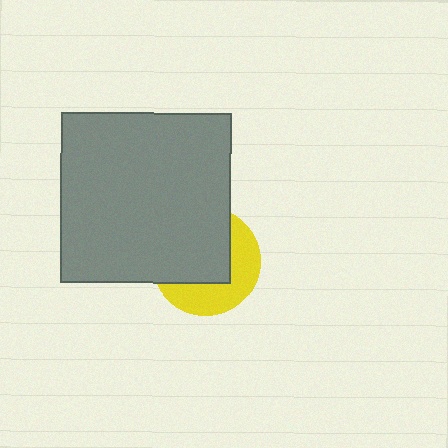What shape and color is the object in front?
The object in front is a gray square.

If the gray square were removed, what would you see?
You would see the complete yellow circle.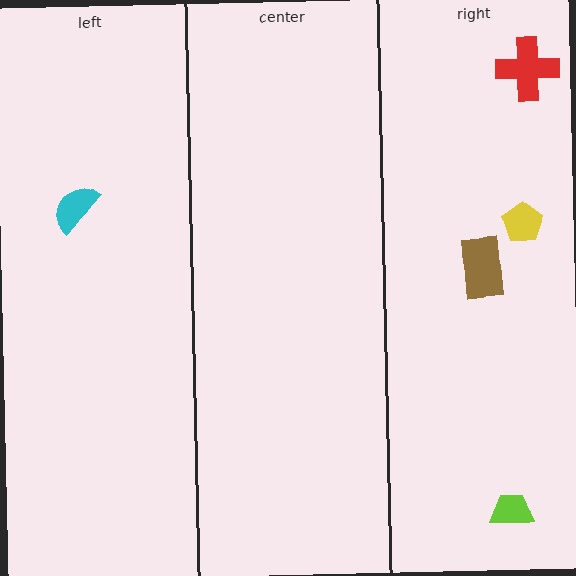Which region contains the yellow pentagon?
The right region.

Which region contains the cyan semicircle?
The left region.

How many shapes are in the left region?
1.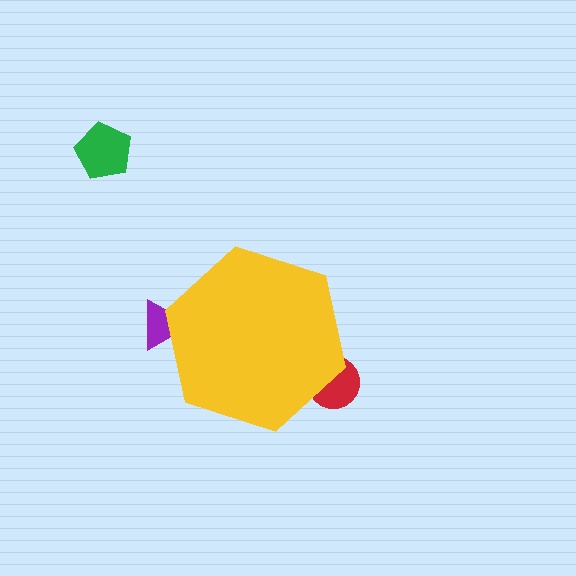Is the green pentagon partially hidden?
No, the green pentagon is fully visible.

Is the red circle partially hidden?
Yes, the red circle is partially hidden behind the yellow hexagon.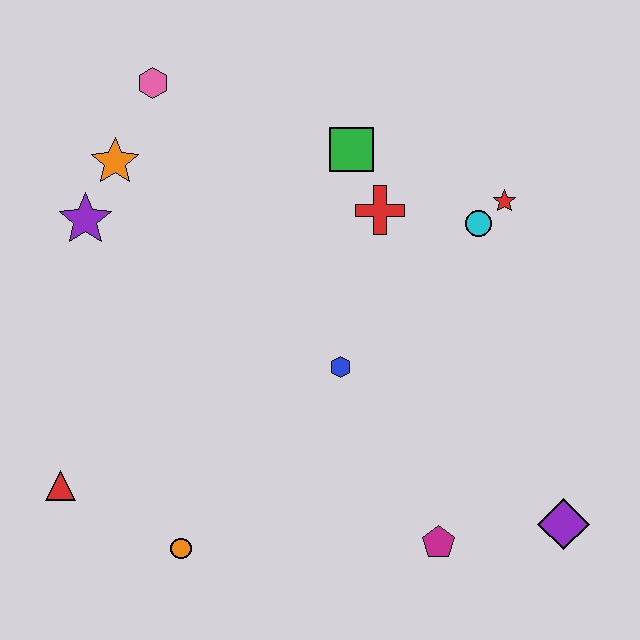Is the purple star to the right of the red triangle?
Yes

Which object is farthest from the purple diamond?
The pink hexagon is farthest from the purple diamond.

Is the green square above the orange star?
Yes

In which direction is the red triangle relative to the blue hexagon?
The red triangle is to the left of the blue hexagon.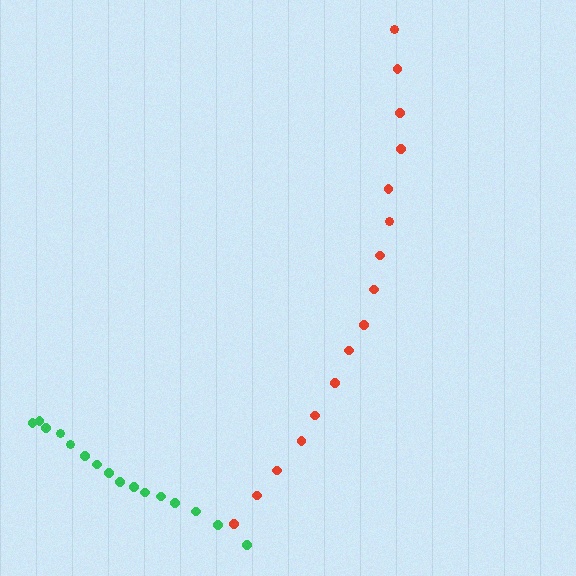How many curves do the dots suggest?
There are 2 distinct paths.